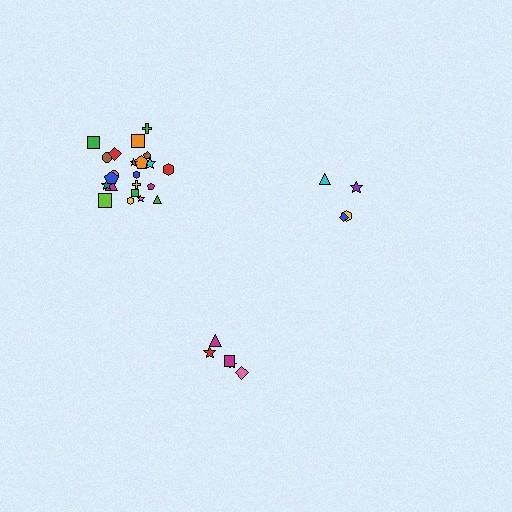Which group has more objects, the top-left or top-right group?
The top-left group.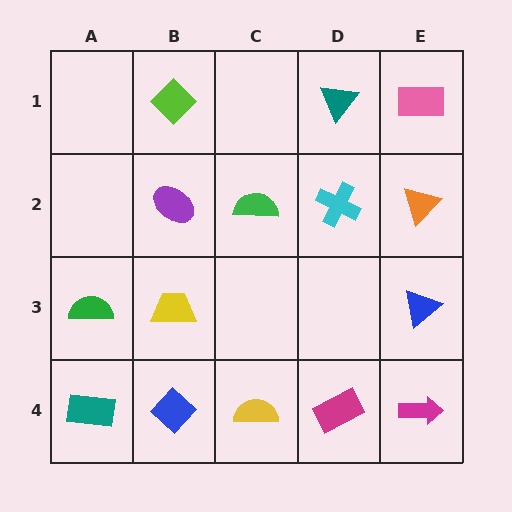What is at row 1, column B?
A lime diamond.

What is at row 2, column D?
A cyan cross.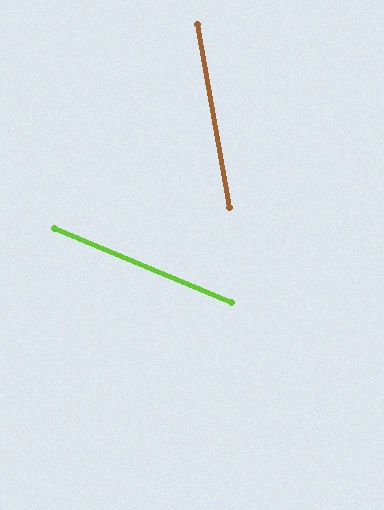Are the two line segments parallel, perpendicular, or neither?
Neither parallel nor perpendicular — they differ by about 58°.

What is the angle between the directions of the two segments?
Approximately 58 degrees.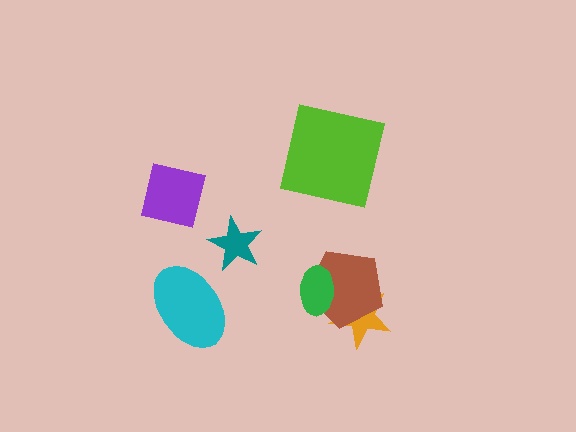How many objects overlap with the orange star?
2 objects overlap with the orange star.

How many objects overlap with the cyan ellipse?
0 objects overlap with the cyan ellipse.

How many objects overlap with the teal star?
0 objects overlap with the teal star.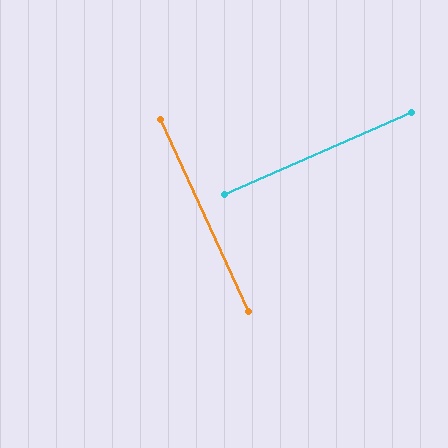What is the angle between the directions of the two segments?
Approximately 89 degrees.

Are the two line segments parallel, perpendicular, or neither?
Perpendicular — they meet at approximately 89°.